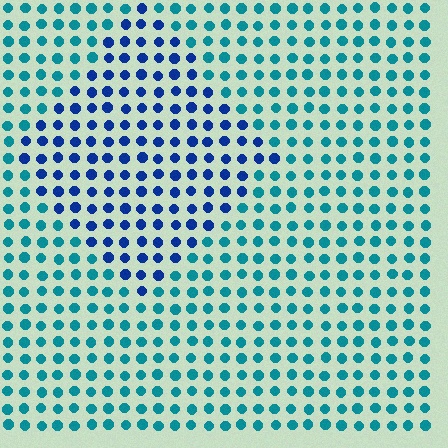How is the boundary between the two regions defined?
The boundary is defined purely by a slight shift in hue (about 40 degrees). Spacing, size, and orientation are identical on both sides.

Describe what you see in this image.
The image is filled with small teal elements in a uniform arrangement. A diamond-shaped region is visible where the elements are tinted to a slightly different hue, forming a subtle color boundary.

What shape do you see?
I see a diamond.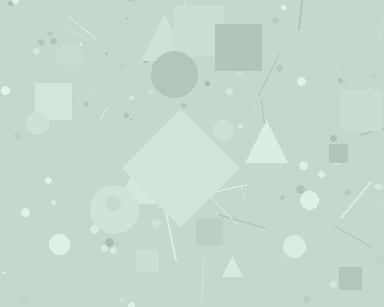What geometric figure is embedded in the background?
A diamond is embedded in the background.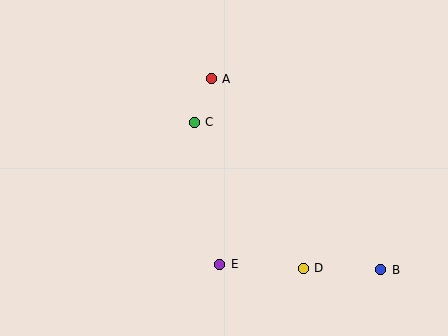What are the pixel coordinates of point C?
Point C is at (194, 122).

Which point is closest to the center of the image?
Point C at (194, 122) is closest to the center.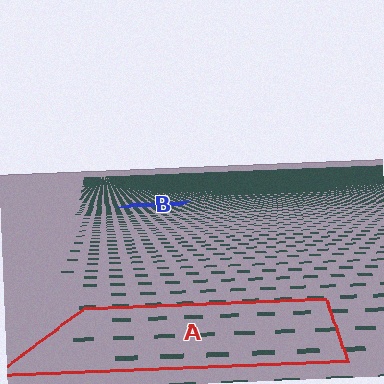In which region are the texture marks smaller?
The texture marks are smaller in region B, because it is farther away.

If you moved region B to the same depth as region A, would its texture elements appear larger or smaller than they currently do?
They would appear larger. At a closer depth, the same texture elements are projected at a bigger on-screen size.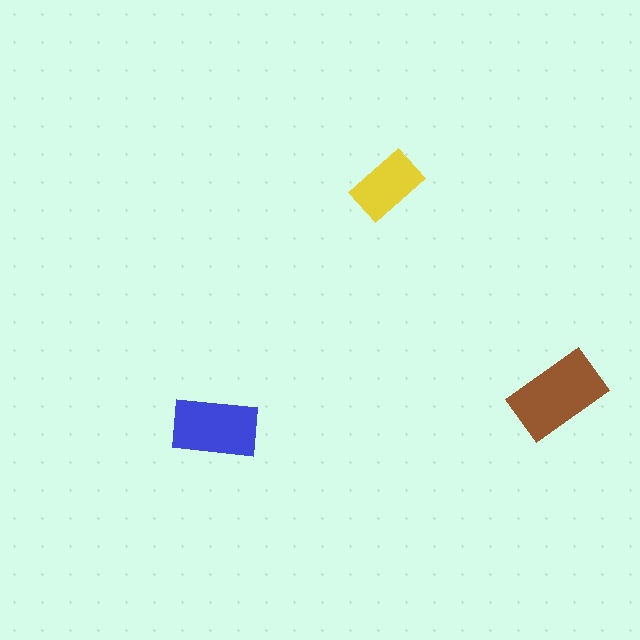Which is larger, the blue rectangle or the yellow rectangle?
The blue one.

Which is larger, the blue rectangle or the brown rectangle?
The brown one.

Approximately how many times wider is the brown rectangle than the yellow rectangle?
About 1.5 times wider.